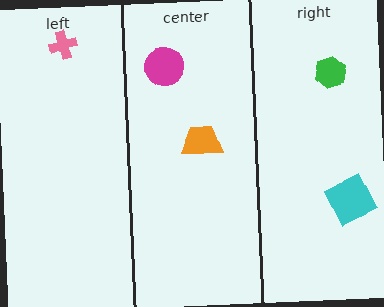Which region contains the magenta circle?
The center region.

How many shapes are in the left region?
1.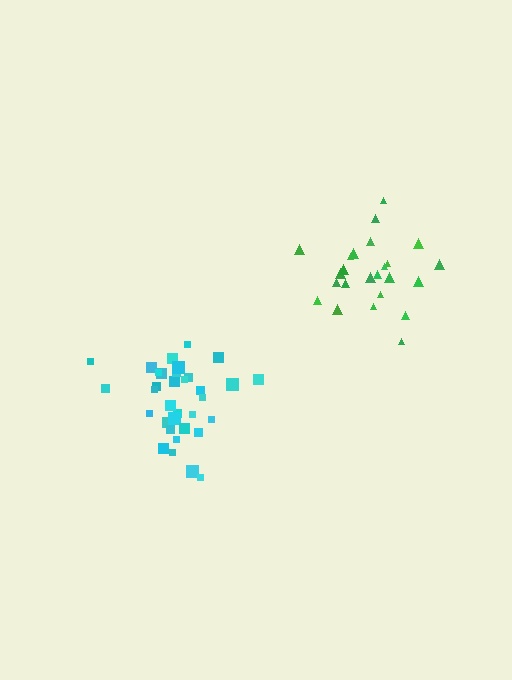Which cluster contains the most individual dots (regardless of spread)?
Cyan (35).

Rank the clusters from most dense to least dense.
cyan, green.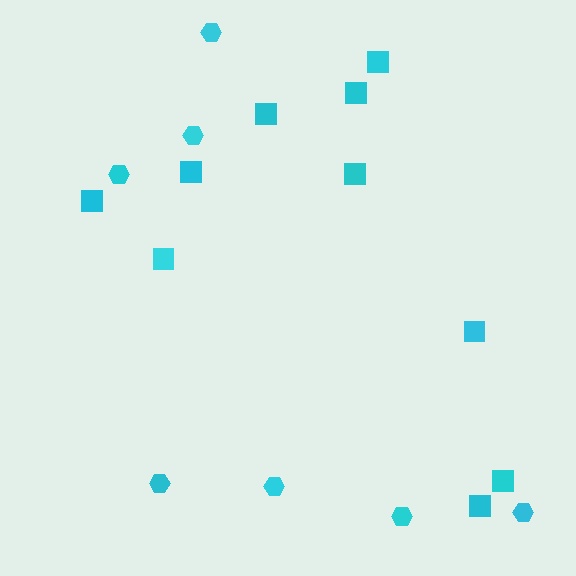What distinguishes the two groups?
There are 2 groups: one group of squares (10) and one group of hexagons (7).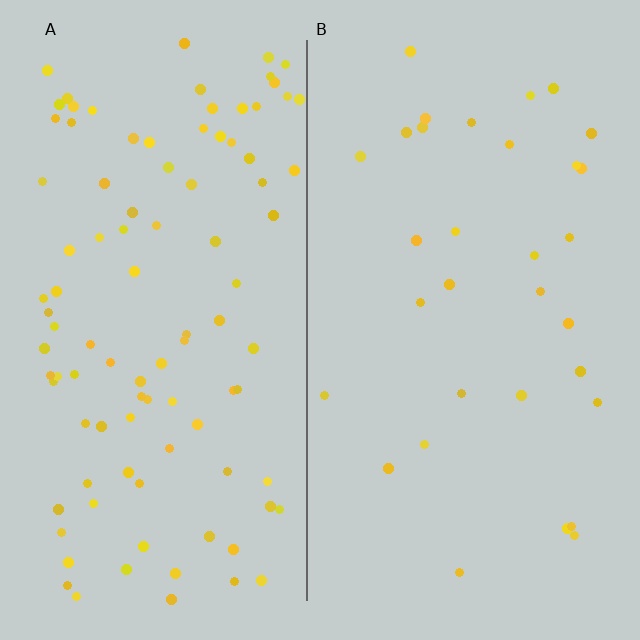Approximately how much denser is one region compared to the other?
Approximately 3.1× — region A over region B.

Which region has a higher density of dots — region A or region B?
A (the left).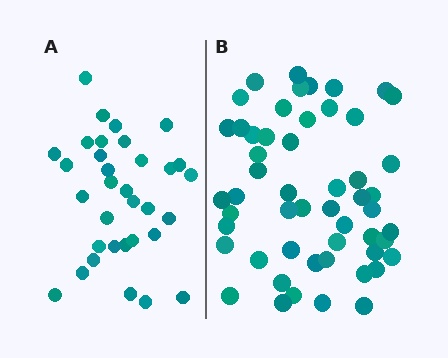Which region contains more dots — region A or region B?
Region B (the right region) has more dots.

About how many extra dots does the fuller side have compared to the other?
Region B has approximately 20 more dots than region A.